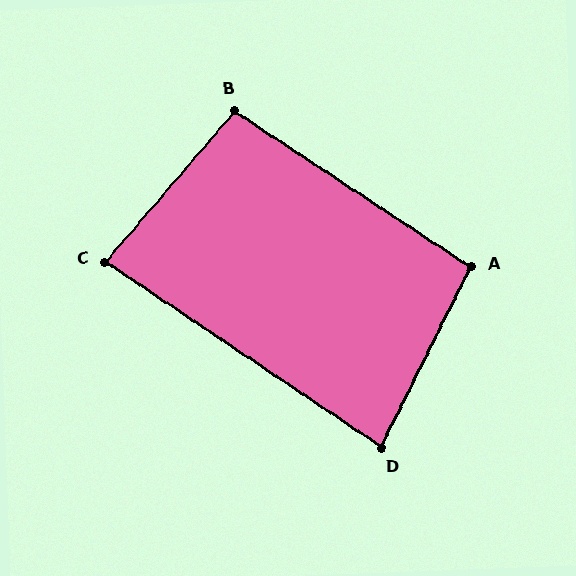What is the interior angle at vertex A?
Approximately 97 degrees (obtuse).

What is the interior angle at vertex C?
Approximately 83 degrees (acute).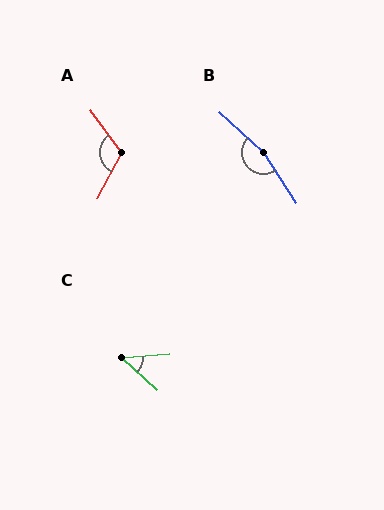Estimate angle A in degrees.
Approximately 116 degrees.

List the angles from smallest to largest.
C (47°), A (116°), B (166°).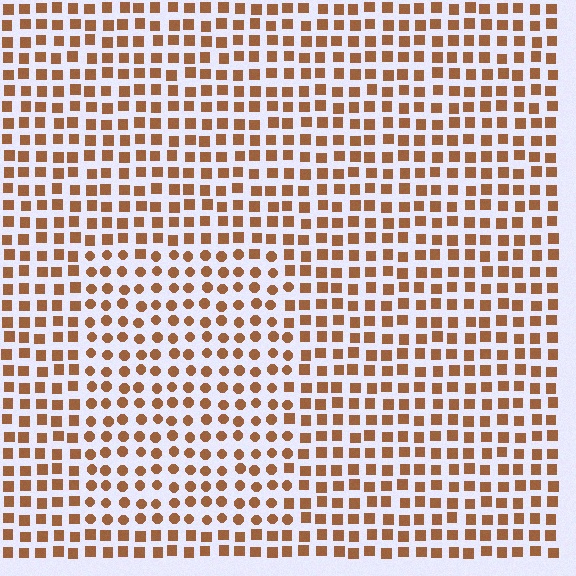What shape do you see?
I see a rectangle.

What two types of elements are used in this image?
The image uses circles inside the rectangle region and squares outside it.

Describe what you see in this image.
The image is filled with small brown elements arranged in a uniform grid. A rectangle-shaped region contains circles, while the surrounding area contains squares. The boundary is defined purely by the change in element shape.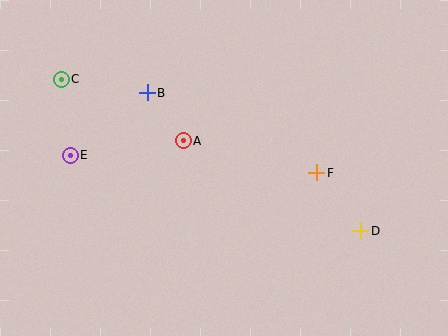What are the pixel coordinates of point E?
Point E is at (70, 155).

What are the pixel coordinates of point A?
Point A is at (183, 141).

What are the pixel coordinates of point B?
Point B is at (147, 93).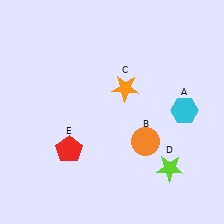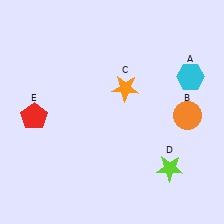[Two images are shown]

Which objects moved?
The objects that moved are: the cyan hexagon (A), the orange circle (B), the red pentagon (E).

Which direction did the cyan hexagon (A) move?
The cyan hexagon (A) moved up.